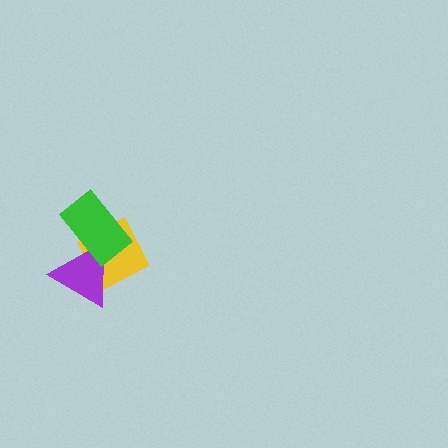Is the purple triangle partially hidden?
Yes, it is partially covered by another shape.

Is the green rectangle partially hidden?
No, no other shape covers it.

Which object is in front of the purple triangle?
The green rectangle is in front of the purple triangle.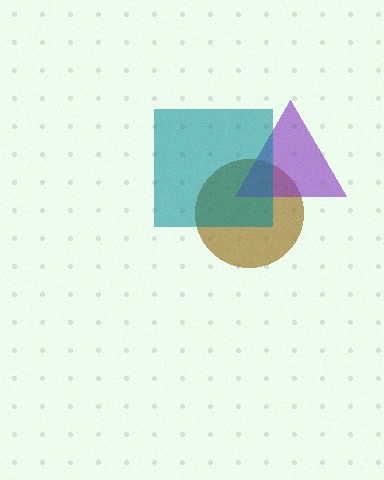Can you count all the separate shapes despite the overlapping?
Yes, there are 3 separate shapes.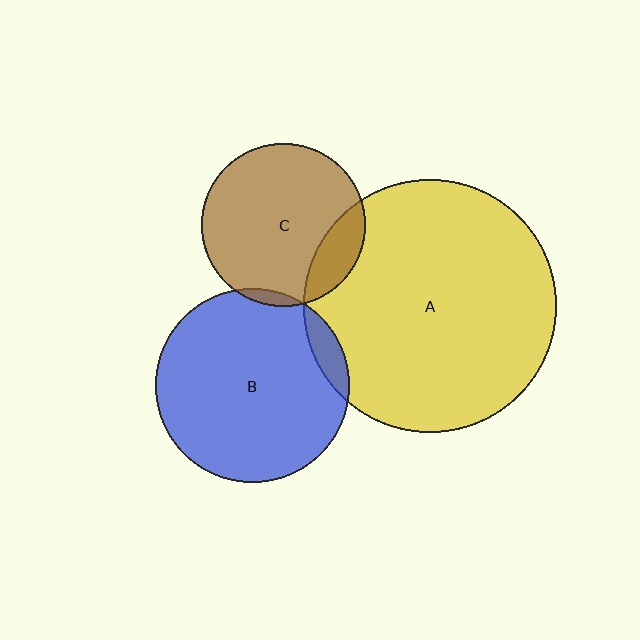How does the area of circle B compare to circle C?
Approximately 1.4 times.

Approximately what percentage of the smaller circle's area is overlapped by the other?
Approximately 15%.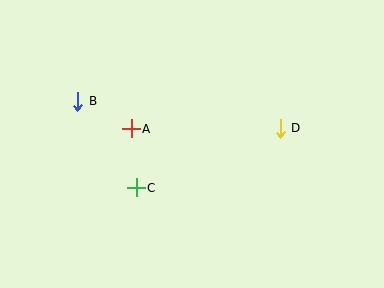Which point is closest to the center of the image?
Point A at (131, 129) is closest to the center.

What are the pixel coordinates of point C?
Point C is at (136, 188).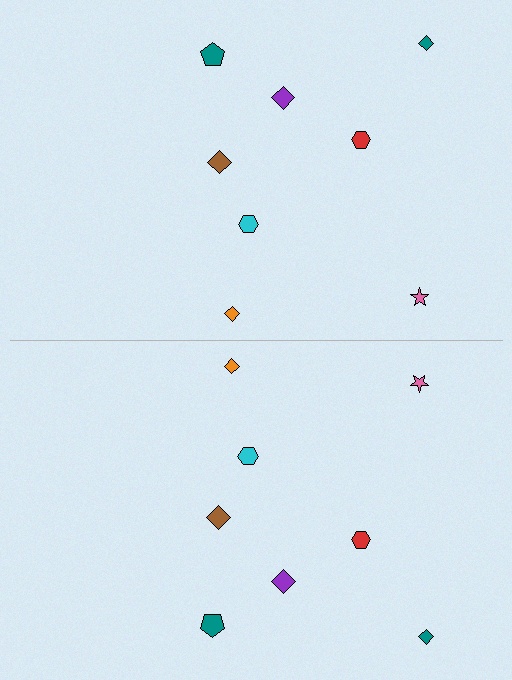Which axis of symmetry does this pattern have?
The pattern has a horizontal axis of symmetry running through the center of the image.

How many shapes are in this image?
There are 16 shapes in this image.